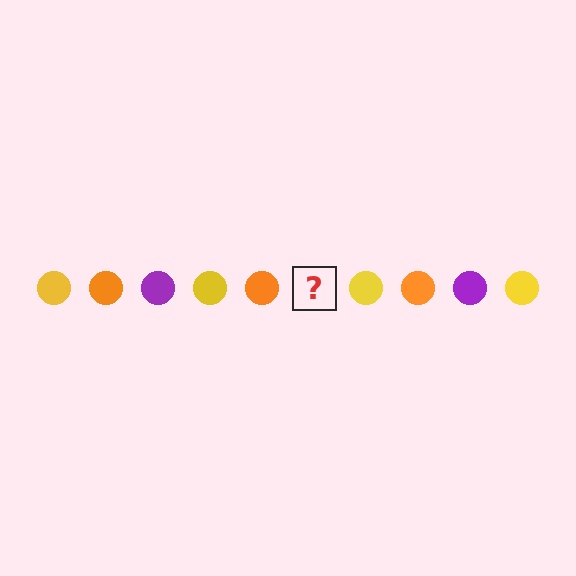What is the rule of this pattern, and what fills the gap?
The rule is that the pattern cycles through yellow, orange, purple circles. The gap should be filled with a purple circle.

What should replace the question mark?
The question mark should be replaced with a purple circle.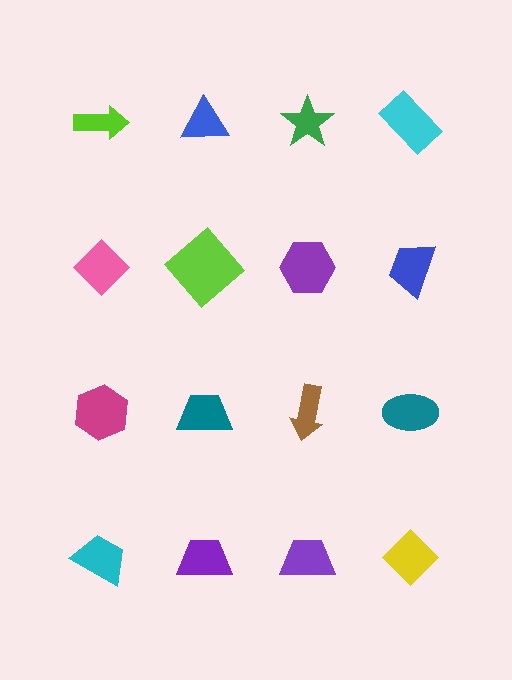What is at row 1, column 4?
A cyan rectangle.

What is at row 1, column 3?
A green star.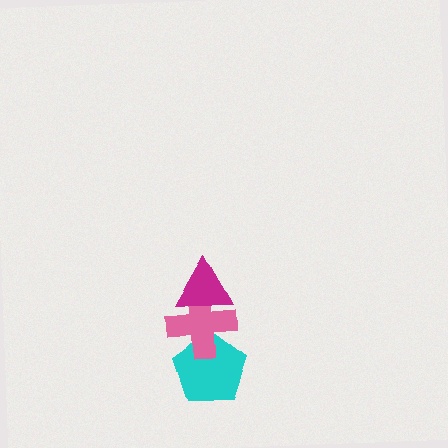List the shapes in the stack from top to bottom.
From top to bottom: the magenta triangle, the pink cross, the cyan pentagon.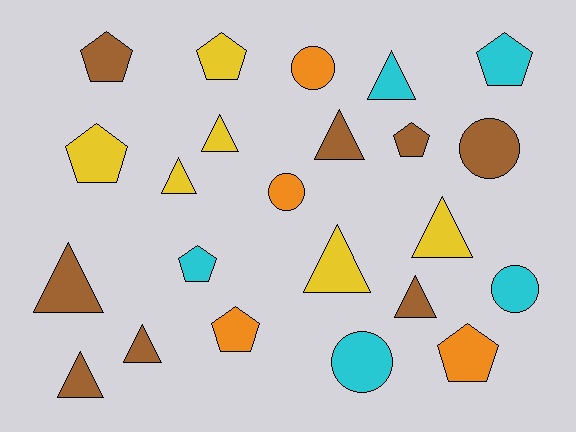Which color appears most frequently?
Brown, with 8 objects.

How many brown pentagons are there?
There are 2 brown pentagons.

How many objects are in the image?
There are 23 objects.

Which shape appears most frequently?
Triangle, with 10 objects.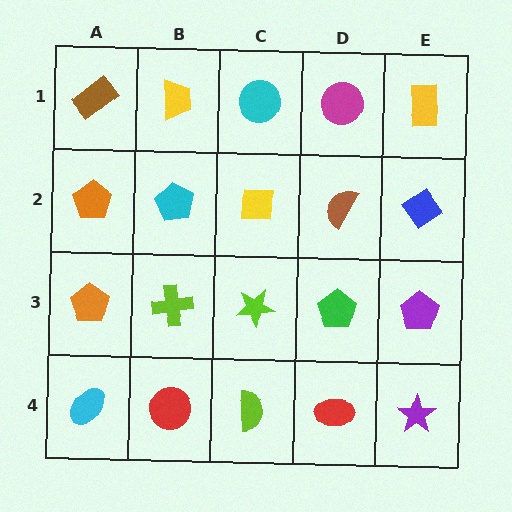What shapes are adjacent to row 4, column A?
An orange pentagon (row 3, column A), a red circle (row 4, column B).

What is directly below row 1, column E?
A blue diamond.